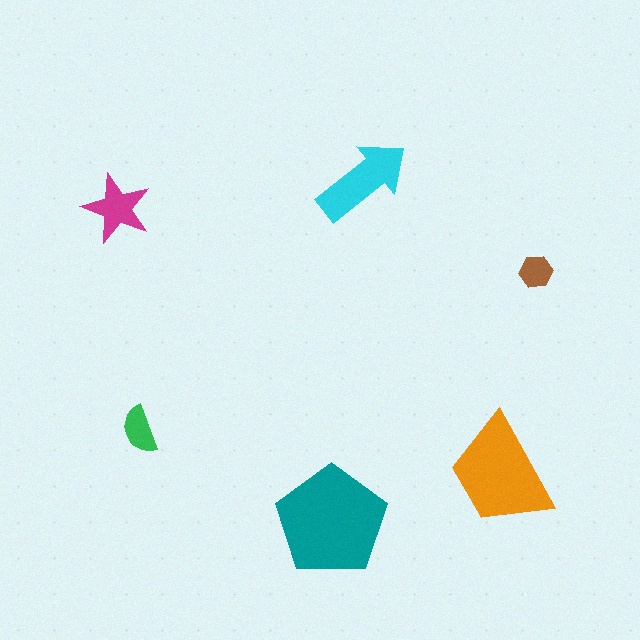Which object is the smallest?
The brown hexagon.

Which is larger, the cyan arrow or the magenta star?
The cyan arrow.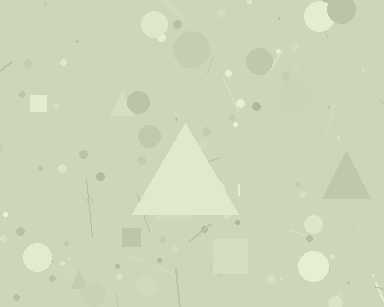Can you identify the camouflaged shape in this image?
The camouflaged shape is a triangle.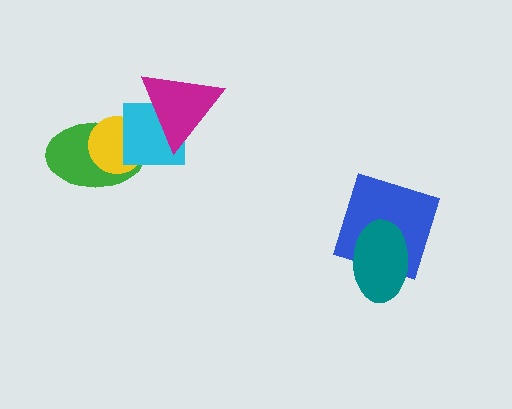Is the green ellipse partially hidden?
Yes, it is partially covered by another shape.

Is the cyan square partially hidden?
Yes, it is partially covered by another shape.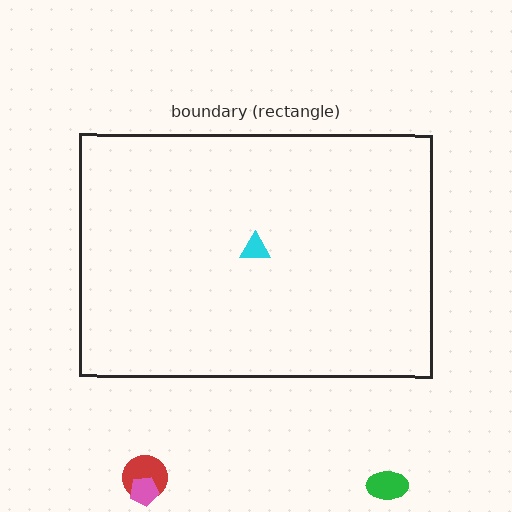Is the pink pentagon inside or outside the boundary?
Outside.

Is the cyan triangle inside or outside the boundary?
Inside.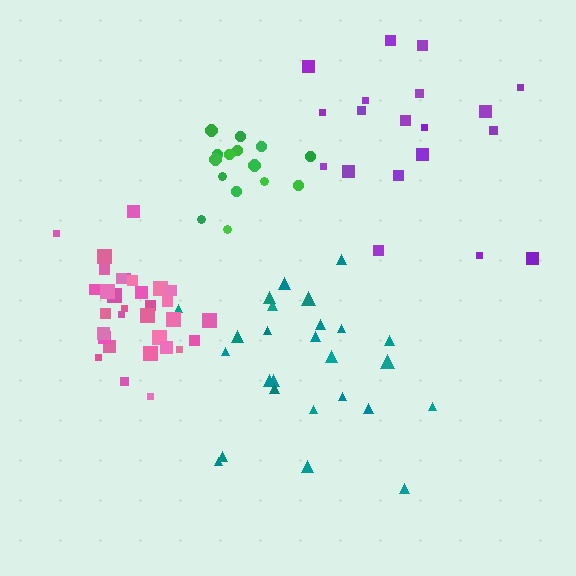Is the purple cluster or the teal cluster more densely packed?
Teal.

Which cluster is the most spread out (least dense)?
Purple.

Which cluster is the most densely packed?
Pink.